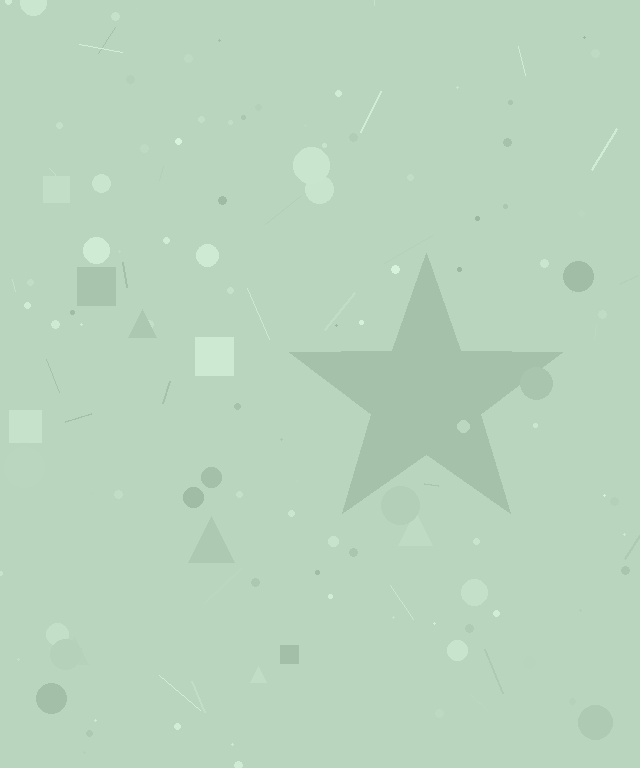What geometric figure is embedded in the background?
A star is embedded in the background.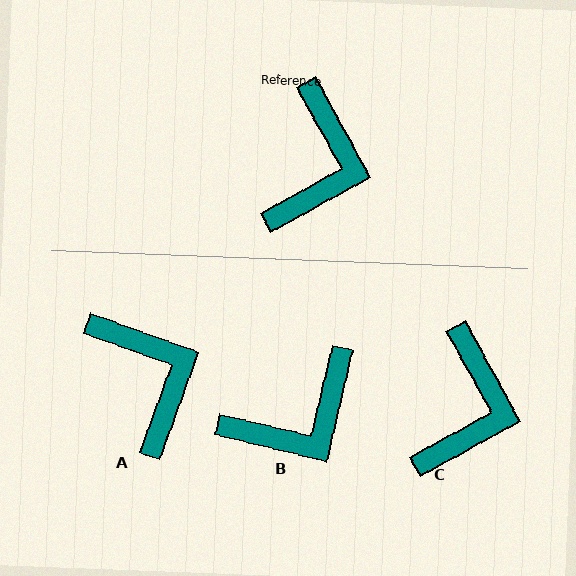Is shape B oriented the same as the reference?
No, it is off by about 42 degrees.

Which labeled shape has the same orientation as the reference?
C.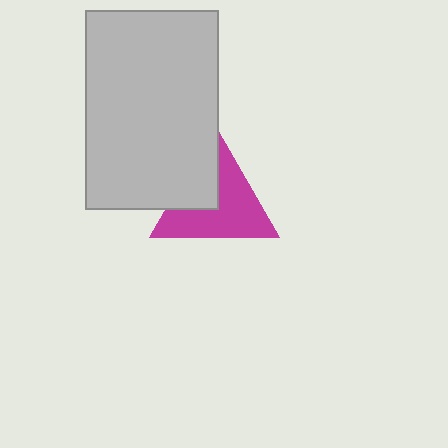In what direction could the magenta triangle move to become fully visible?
The magenta triangle could move right. That would shift it out from behind the light gray rectangle entirely.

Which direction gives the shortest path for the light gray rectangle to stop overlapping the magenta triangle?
Moving left gives the shortest separation.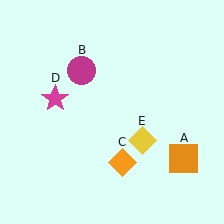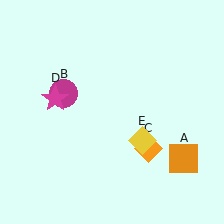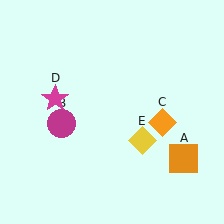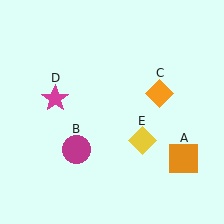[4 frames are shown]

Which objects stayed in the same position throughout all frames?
Orange square (object A) and magenta star (object D) and yellow diamond (object E) remained stationary.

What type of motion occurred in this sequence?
The magenta circle (object B), orange diamond (object C) rotated counterclockwise around the center of the scene.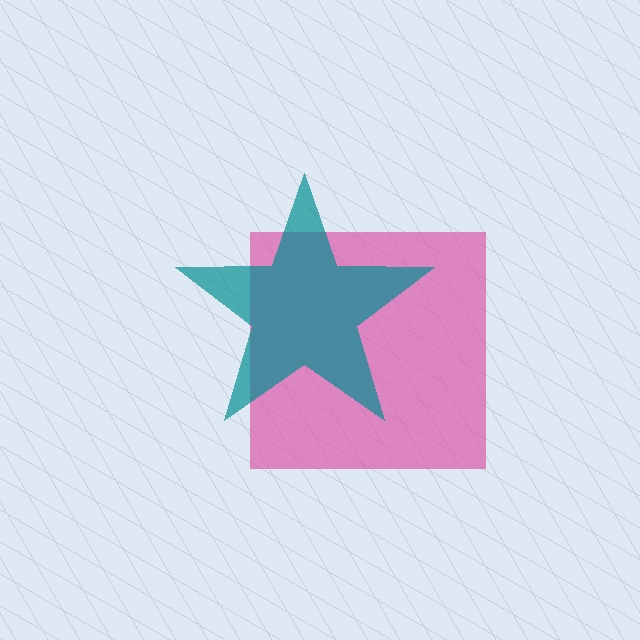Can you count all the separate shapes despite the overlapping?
Yes, there are 2 separate shapes.